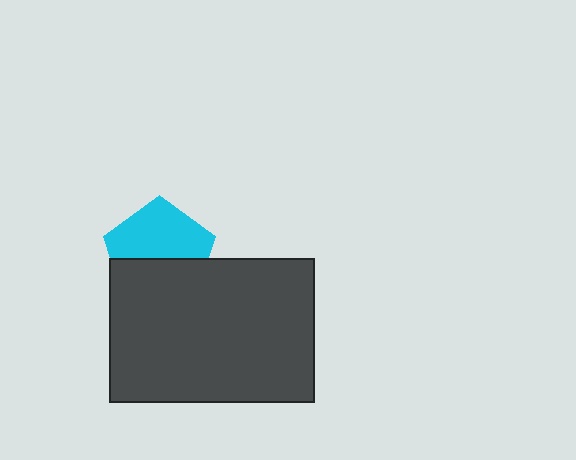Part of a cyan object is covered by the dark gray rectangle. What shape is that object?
It is a pentagon.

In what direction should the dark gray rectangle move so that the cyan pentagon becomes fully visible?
The dark gray rectangle should move down. That is the shortest direction to clear the overlap and leave the cyan pentagon fully visible.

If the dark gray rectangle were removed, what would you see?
You would see the complete cyan pentagon.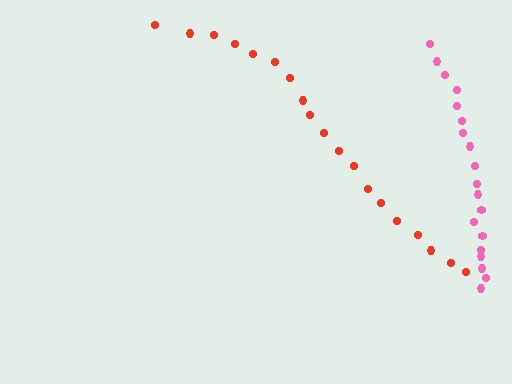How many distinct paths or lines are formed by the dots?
There are 2 distinct paths.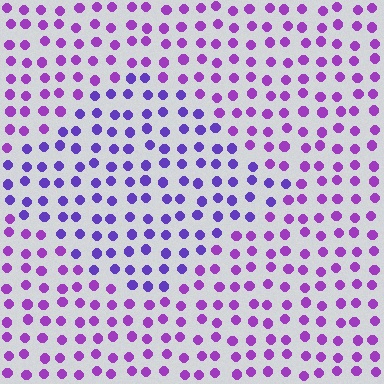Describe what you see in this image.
The image is filled with small purple elements in a uniform arrangement. A diamond-shaped region is visible where the elements are tinted to a slightly different hue, forming a subtle color boundary.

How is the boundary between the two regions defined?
The boundary is defined purely by a slight shift in hue (about 28 degrees). Spacing, size, and orientation are identical on both sides.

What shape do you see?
I see a diamond.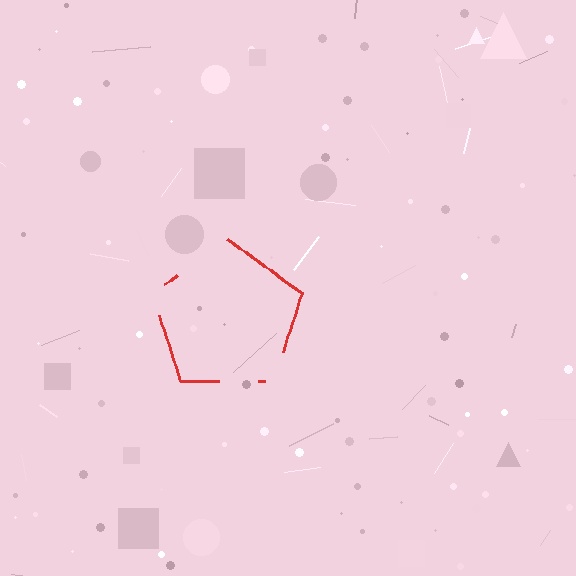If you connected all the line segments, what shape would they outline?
They would outline a pentagon.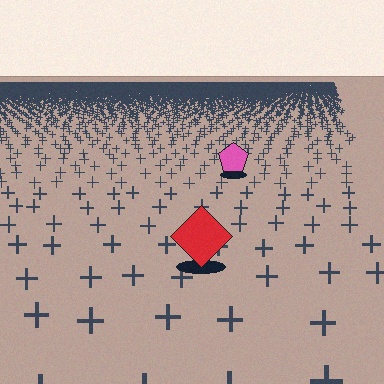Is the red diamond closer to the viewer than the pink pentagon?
Yes. The red diamond is closer — you can tell from the texture gradient: the ground texture is coarser near it.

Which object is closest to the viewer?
The red diamond is closest. The texture marks near it are larger and more spread out.